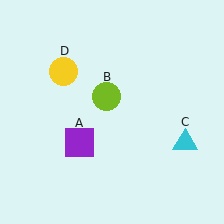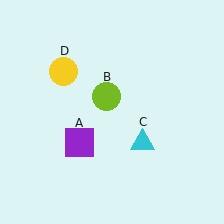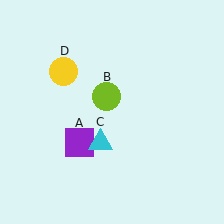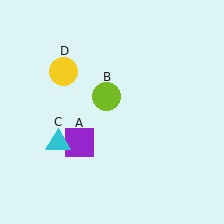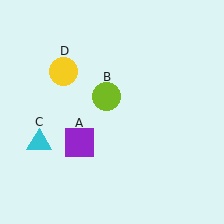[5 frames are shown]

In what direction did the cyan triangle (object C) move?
The cyan triangle (object C) moved left.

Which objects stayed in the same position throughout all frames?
Purple square (object A) and lime circle (object B) and yellow circle (object D) remained stationary.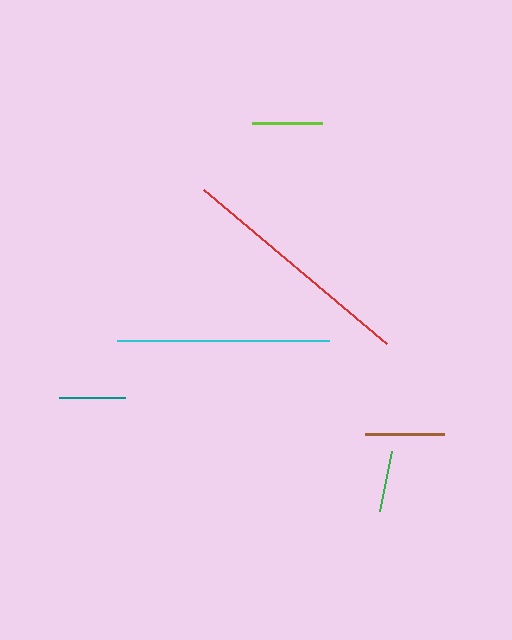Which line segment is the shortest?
The green line is the shortest at approximately 61 pixels.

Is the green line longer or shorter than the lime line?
The lime line is longer than the green line.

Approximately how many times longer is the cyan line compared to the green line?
The cyan line is approximately 3.5 times the length of the green line.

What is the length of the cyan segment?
The cyan segment is approximately 212 pixels long.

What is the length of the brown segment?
The brown segment is approximately 79 pixels long.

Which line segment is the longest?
The red line is the longest at approximately 239 pixels.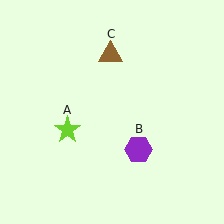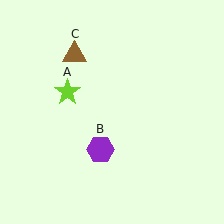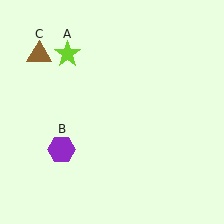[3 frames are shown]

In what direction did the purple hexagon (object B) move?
The purple hexagon (object B) moved left.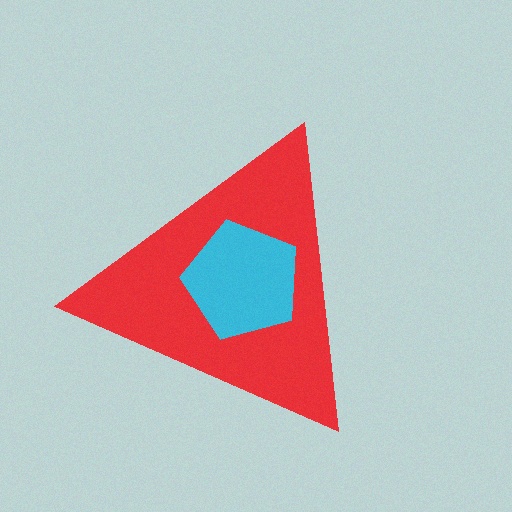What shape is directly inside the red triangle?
The cyan pentagon.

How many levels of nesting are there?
2.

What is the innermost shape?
The cyan pentagon.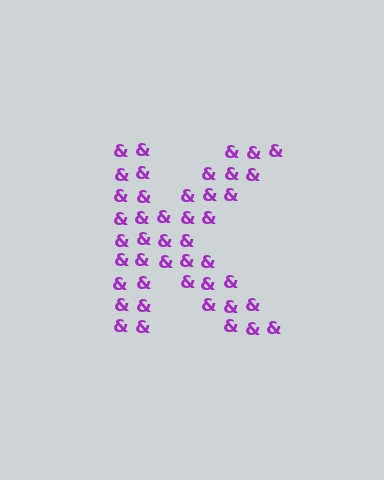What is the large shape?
The large shape is the letter K.